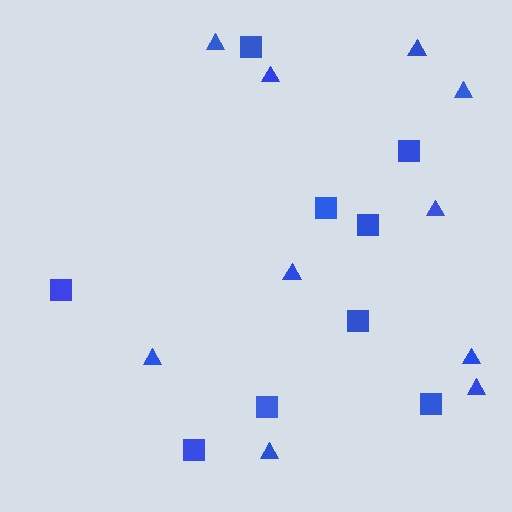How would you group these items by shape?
There are 2 groups: one group of triangles (10) and one group of squares (9).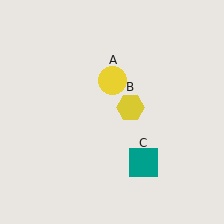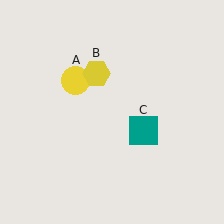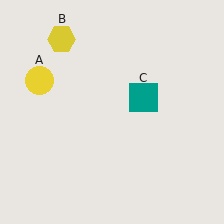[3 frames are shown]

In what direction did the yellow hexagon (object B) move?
The yellow hexagon (object B) moved up and to the left.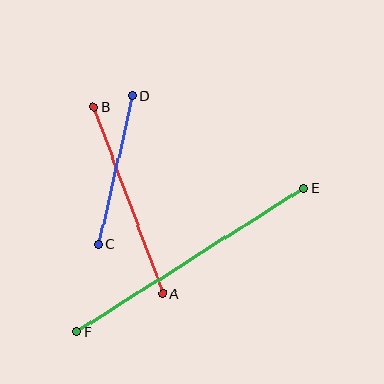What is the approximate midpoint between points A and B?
The midpoint is at approximately (128, 200) pixels.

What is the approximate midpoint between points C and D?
The midpoint is at approximately (116, 170) pixels.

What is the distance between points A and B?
The distance is approximately 199 pixels.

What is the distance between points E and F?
The distance is approximately 269 pixels.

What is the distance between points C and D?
The distance is approximately 152 pixels.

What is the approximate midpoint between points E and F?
The midpoint is at approximately (190, 260) pixels.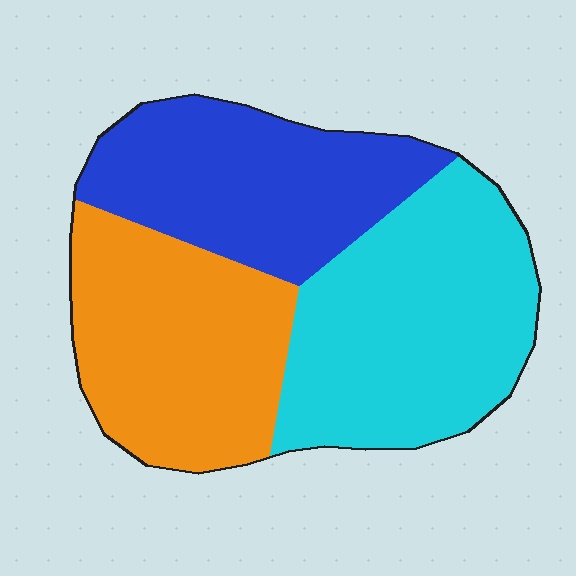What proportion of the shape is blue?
Blue takes up between a sixth and a third of the shape.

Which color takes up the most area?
Cyan, at roughly 40%.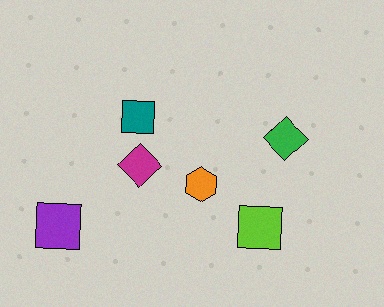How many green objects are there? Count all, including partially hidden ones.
There is 1 green object.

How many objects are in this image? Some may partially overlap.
There are 6 objects.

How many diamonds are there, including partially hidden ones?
There are 2 diamonds.